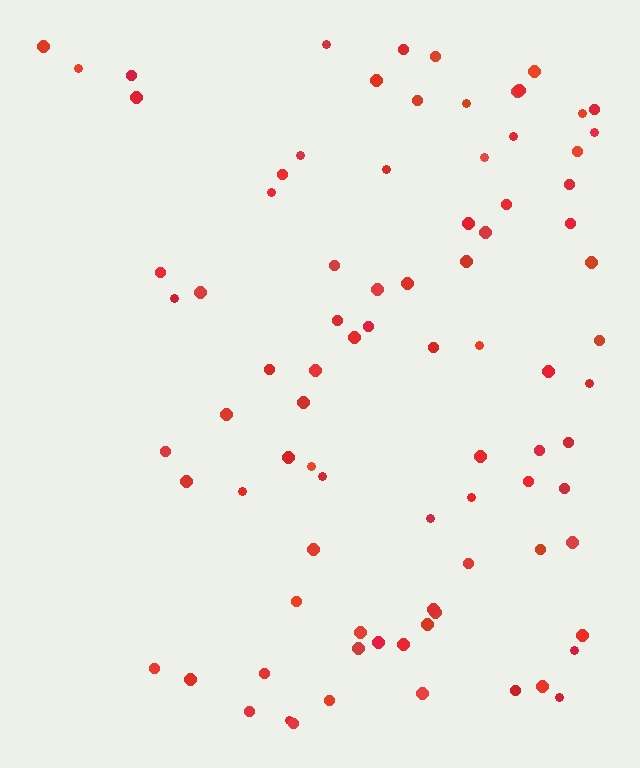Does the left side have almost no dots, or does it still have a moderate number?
Still a moderate number, just noticeably fewer than the right.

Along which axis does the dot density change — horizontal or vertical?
Horizontal.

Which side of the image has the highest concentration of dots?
The right.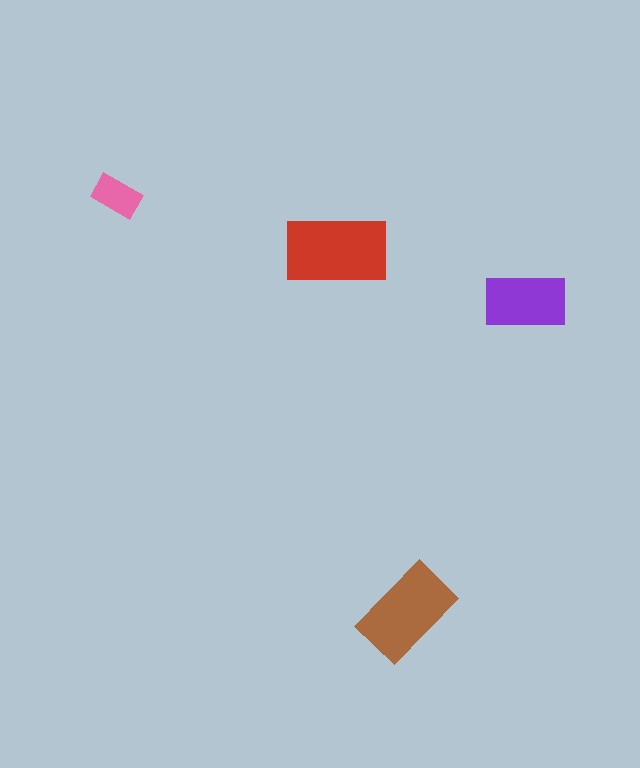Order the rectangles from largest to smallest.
the red one, the brown one, the purple one, the pink one.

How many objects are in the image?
There are 4 objects in the image.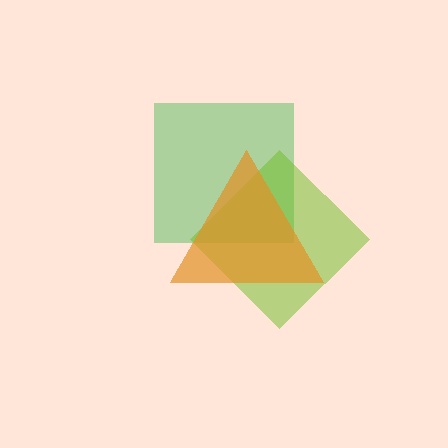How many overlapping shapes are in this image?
There are 3 overlapping shapes in the image.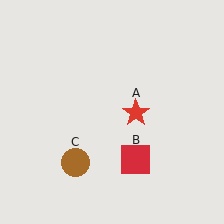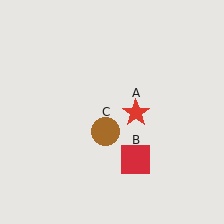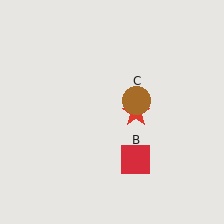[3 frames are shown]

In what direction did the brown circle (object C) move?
The brown circle (object C) moved up and to the right.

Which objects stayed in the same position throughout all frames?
Red star (object A) and red square (object B) remained stationary.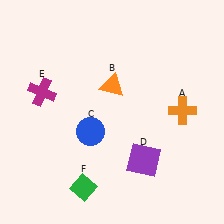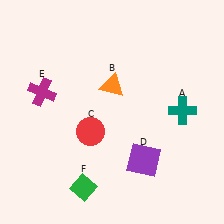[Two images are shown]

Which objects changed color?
A changed from orange to teal. C changed from blue to red.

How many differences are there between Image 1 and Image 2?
There are 2 differences between the two images.